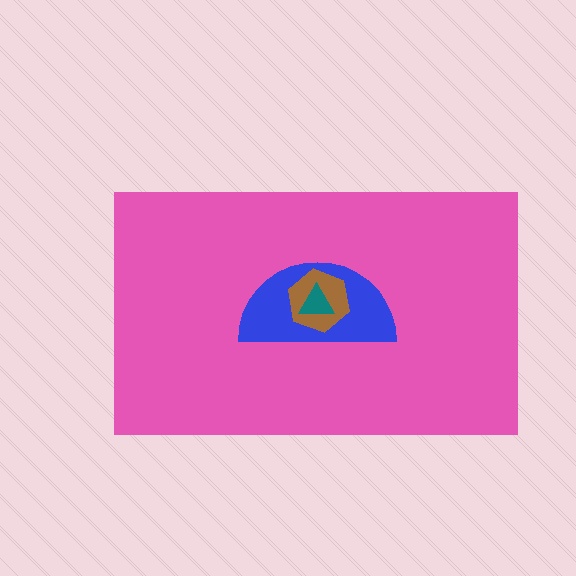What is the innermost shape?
The teal triangle.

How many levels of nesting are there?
4.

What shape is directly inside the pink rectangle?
The blue semicircle.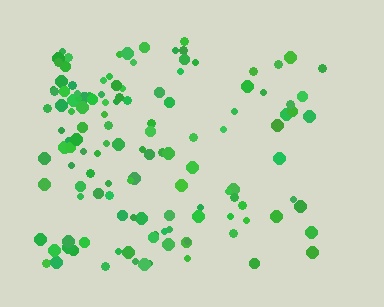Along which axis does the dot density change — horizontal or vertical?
Horizontal.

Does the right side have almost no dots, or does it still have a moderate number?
Still a moderate number, just noticeably fewer than the left.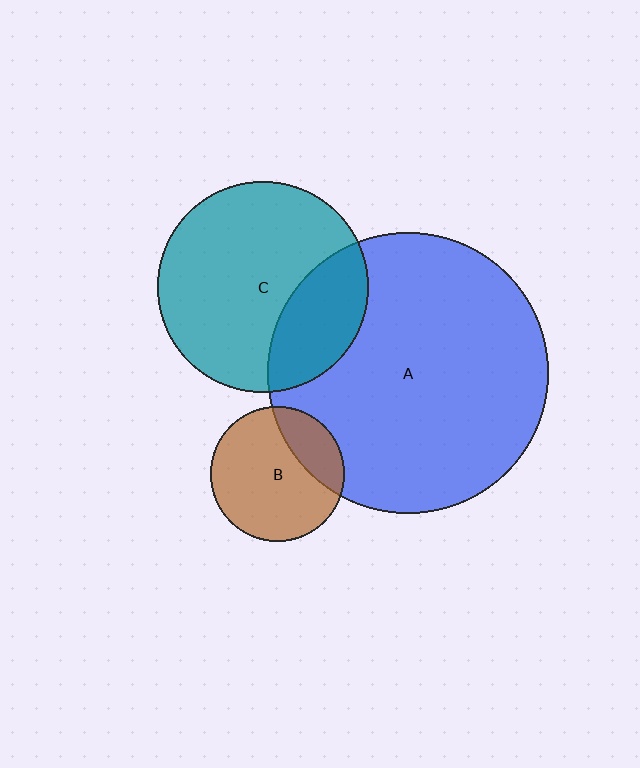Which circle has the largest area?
Circle A (blue).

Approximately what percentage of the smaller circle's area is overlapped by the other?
Approximately 25%.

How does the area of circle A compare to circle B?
Approximately 4.4 times.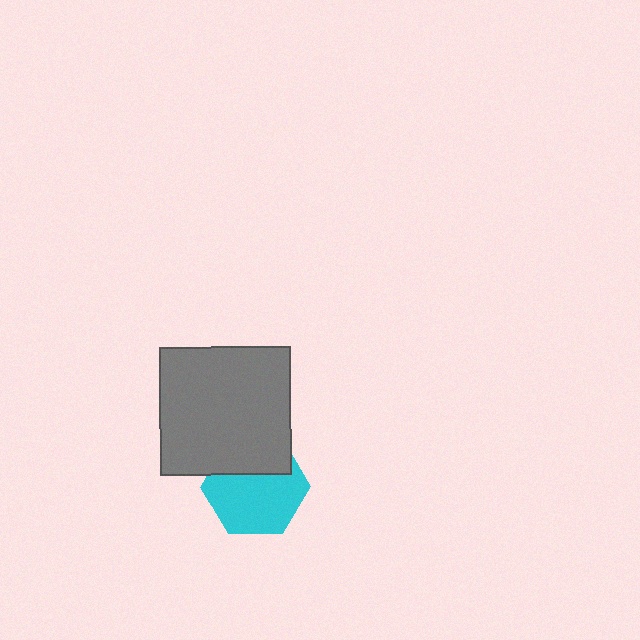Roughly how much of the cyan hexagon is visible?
Most of it is visible (roughly 65%).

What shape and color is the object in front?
The object in front is a gray rectangle.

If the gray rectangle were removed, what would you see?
You would see the complete cyan hexagon.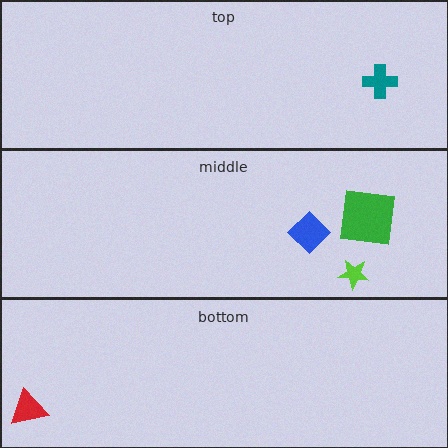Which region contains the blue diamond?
The middle region.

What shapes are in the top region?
The teal cross.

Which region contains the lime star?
The middle region.